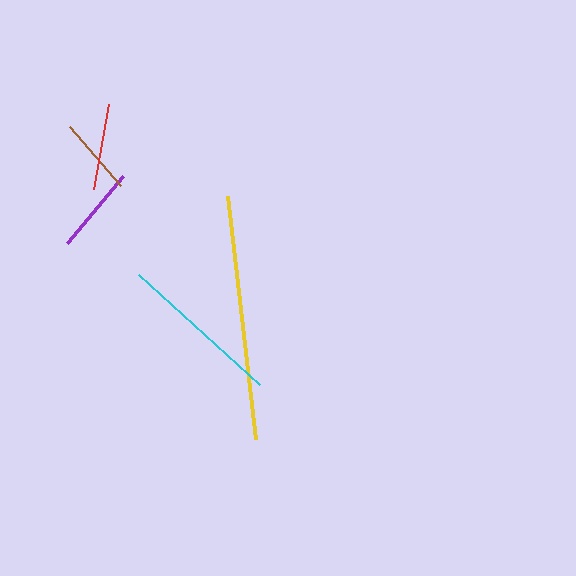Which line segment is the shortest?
The brown line is the shortest at approximately 78 pixels.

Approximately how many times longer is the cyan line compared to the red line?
The cyan line is approximately 1.9 times the length of the red line.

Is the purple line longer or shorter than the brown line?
The purple line is longer than the brown line.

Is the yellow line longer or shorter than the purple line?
The yellow line is longer than the purple line.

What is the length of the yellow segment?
The yellow segment is approximately 245 pixels long.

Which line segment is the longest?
The yellow line is the longest at approximately 245 pixels.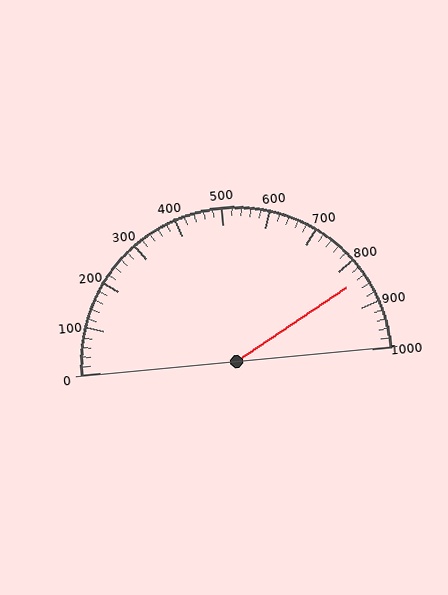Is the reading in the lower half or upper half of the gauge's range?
The reading is in the upper half of the range (0 to 1000).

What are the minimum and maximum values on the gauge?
The gauge ranges from 0 to 1000.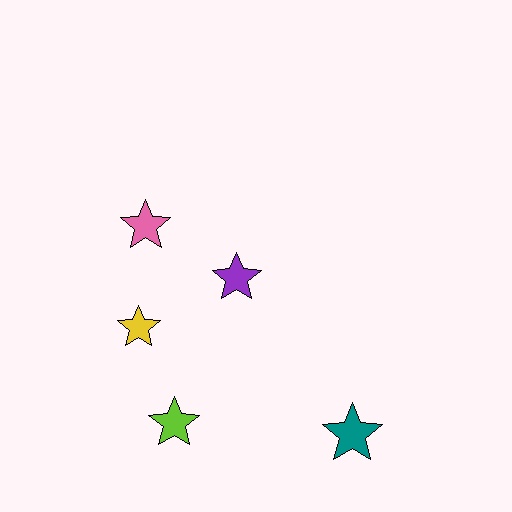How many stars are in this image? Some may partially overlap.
There are 5 stars.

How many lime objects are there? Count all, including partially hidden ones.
There is 1 lime object.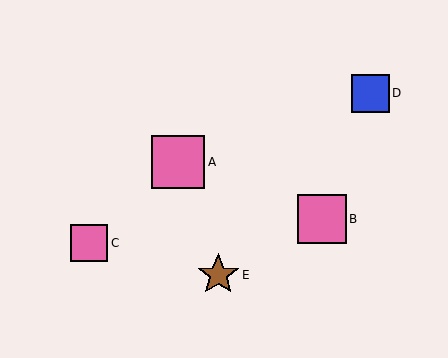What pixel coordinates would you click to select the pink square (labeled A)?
Click at (178, 162) to select the pink square A.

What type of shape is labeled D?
Shape D is a blue square.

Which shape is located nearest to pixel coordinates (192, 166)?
The pink square (labeled A) at (178, 162) is nearest to that location.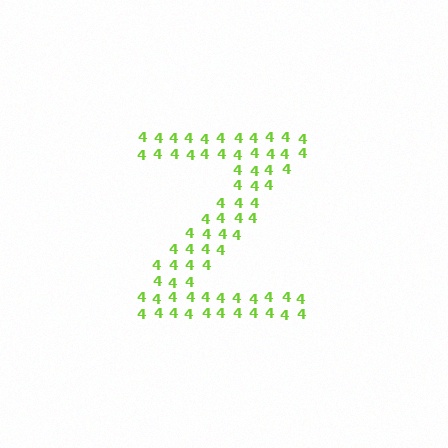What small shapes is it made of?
It is made of small digit 4's.